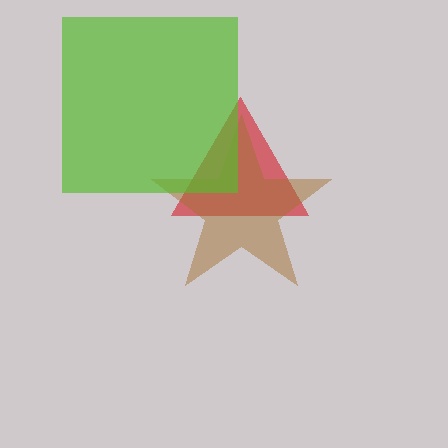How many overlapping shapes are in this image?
There are 3 overlapping shapes in the image.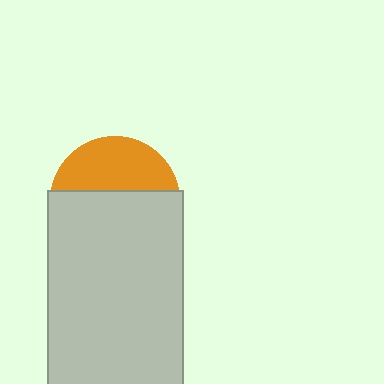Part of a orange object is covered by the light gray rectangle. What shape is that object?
It is a circle.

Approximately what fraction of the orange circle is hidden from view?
Roughly 61% of the orange circle is hidden behind the light gray rectangle.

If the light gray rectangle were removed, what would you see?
You would see the complete orange circle.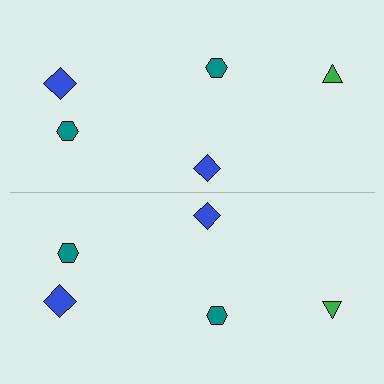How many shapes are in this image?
There are 10 shapes in this image.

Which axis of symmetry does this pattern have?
The pattern has a horizontal axis of symmetry running through the center of the image.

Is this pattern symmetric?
Yes, this pattern has bilateral (reflection) symmetry.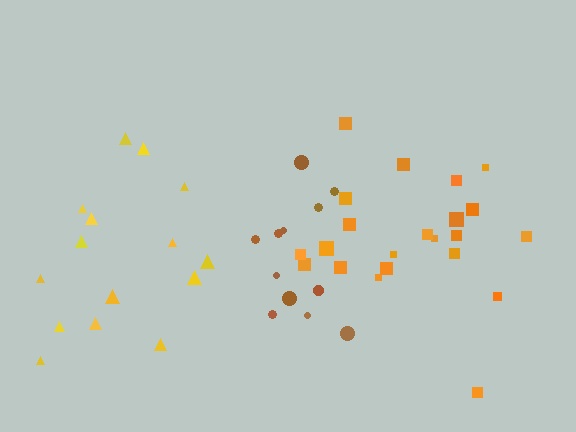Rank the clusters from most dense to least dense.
orange, brown, yellow.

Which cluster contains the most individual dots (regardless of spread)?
Orange (22).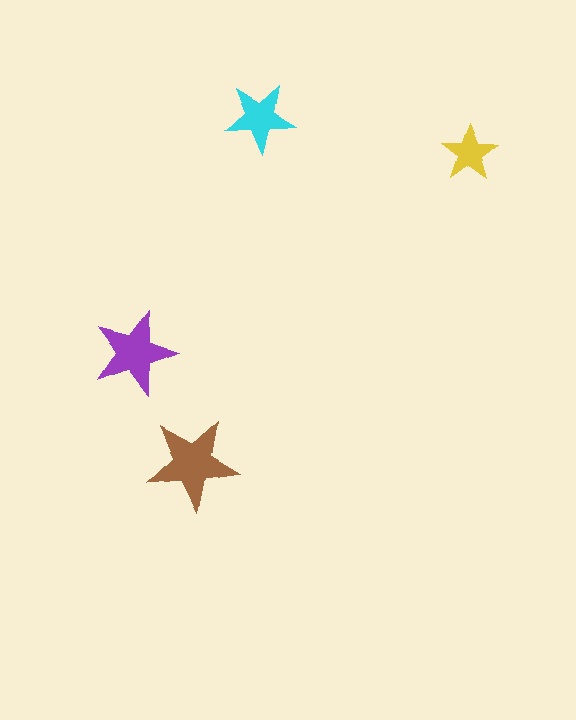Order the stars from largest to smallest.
the brown one, the purple one, the cyan one, the yellow one.